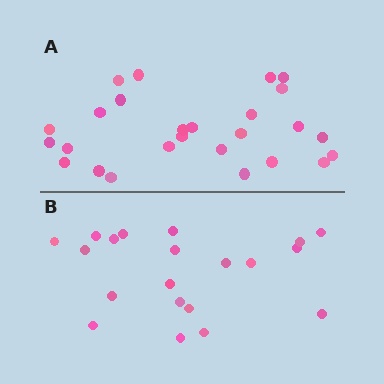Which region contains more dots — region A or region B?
Region A (the top region) has more dots.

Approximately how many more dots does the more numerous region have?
Region A has about 6 more dots than region B.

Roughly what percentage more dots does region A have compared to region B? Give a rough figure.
About 30% more.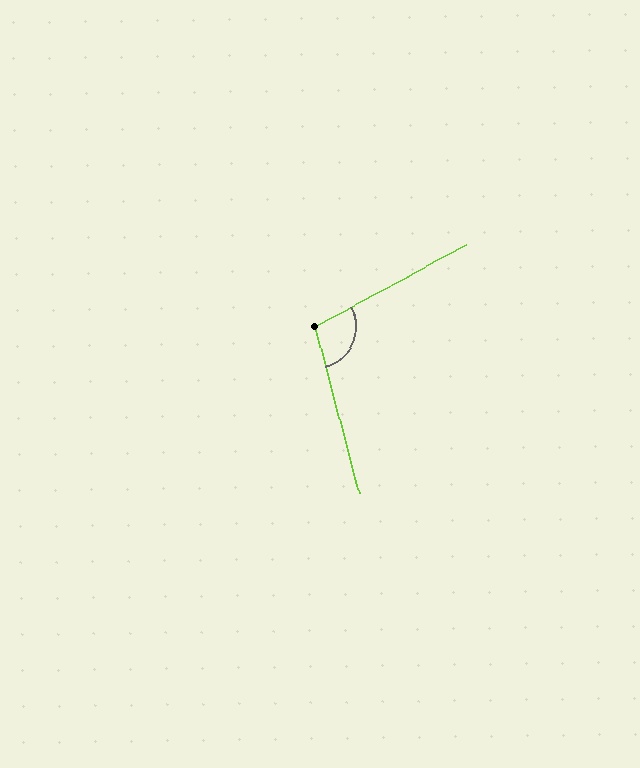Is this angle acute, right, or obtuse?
It is obtuse.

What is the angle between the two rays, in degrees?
Approximately 104 degrees.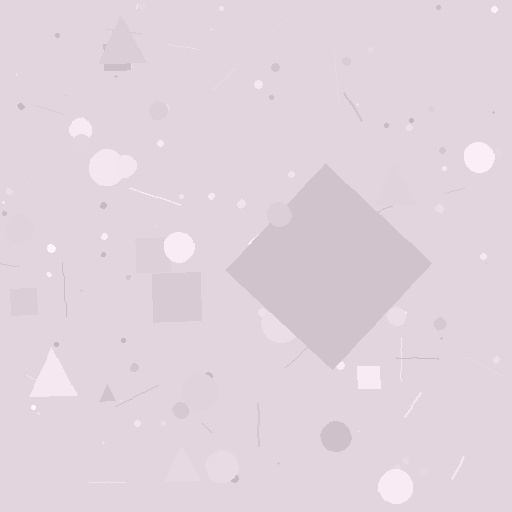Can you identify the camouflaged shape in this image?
The camouflaged shape is a diamond.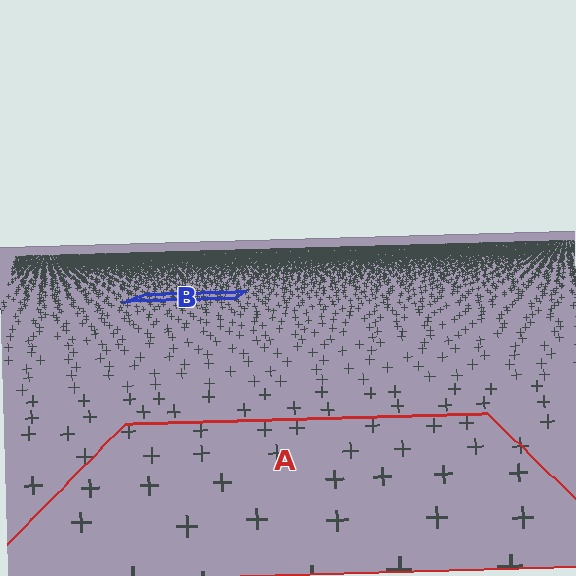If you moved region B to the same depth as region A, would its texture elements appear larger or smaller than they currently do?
They would appear larger. At a closer depth, the same texture elements are projected at a bigger on-screen size.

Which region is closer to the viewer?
Region A is closer. The texture elements there are larger and more spread out.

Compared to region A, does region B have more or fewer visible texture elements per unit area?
Region B has more texture elements per unit area — they are packed more densely because it is farther away.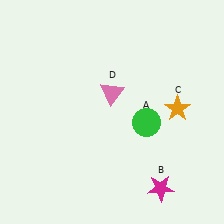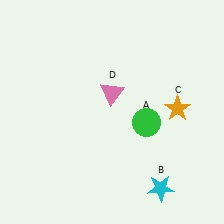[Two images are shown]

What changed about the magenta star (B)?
In Image 1, B is magenta. In Image 2, it changed to cyan.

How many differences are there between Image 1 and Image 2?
There is 1 difference between the two images.